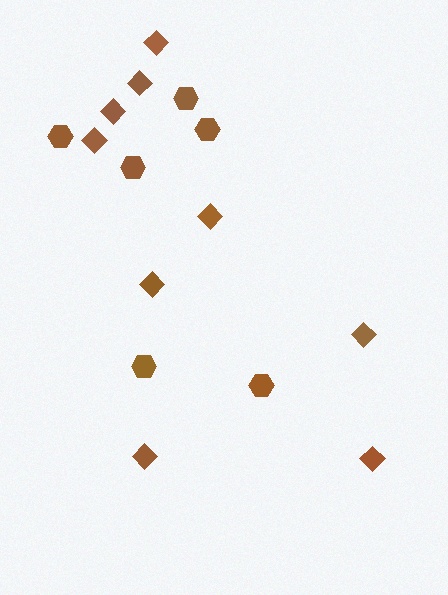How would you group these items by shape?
There are 2 groups: one group of diamonds (9) and one group of hexagons (6).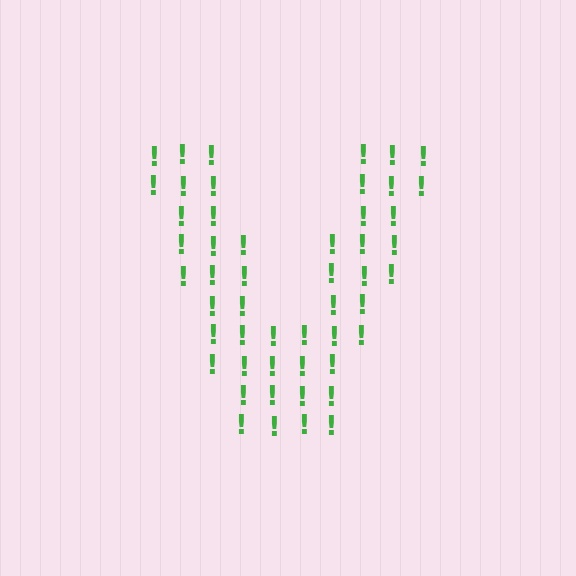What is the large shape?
The large shape is the letter V.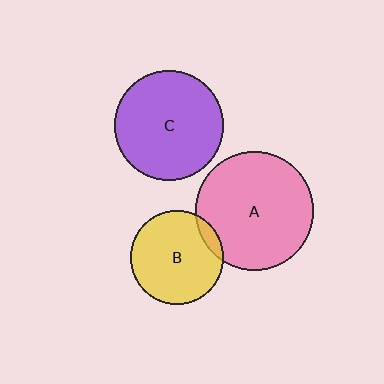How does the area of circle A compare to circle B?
Approximately 1.6 times.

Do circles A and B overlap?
Yes.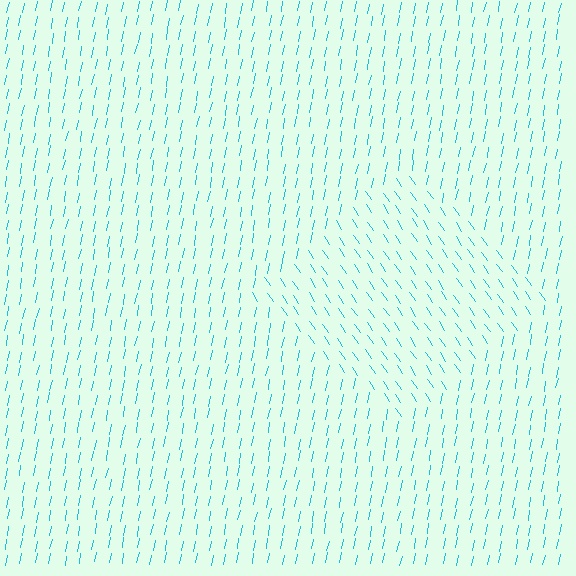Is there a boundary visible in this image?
Yes, there is a texture boundary formed by a change in line orientation.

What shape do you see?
I see a diamond.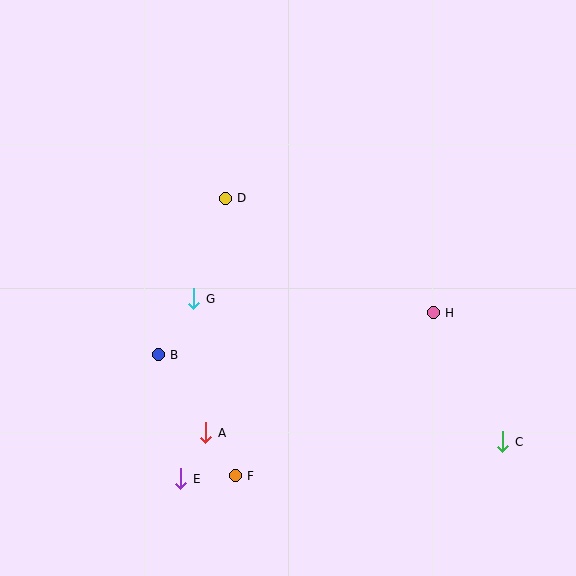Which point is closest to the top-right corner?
Point H is closest to the top-right corner.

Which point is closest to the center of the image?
Point G at (194, 299) is closest to the center.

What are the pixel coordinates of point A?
Point A is at (206, 433).